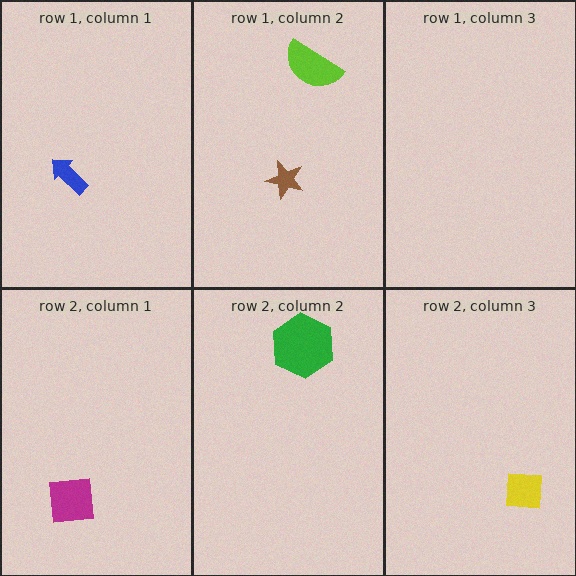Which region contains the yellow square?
The row 2, column 3 region.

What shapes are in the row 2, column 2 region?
The green hexagon.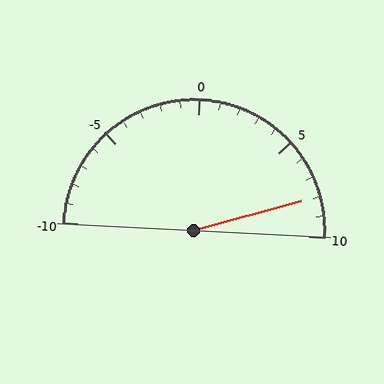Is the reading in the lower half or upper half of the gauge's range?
The reading is in the upper half of the range (-10 to 10).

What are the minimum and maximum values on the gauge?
The gauge ranges from -10 to 10.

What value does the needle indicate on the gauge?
The needle indicates approximately 8.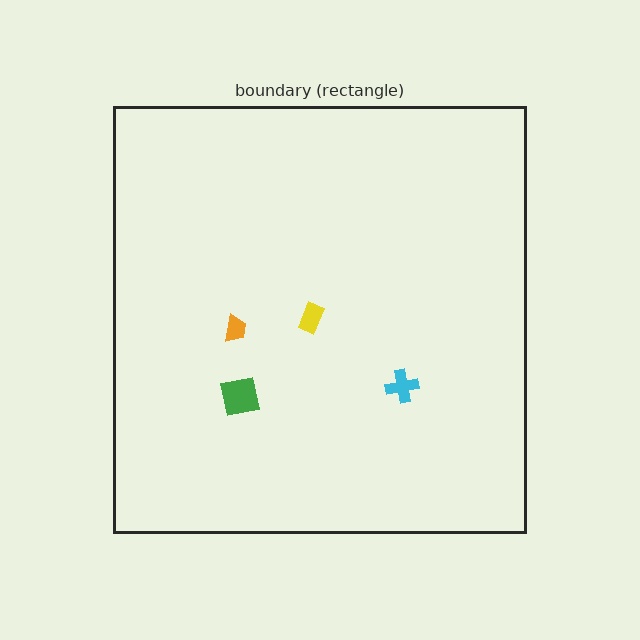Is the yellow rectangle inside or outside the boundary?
Inside.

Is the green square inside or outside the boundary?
Inside.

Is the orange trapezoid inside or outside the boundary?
Inside.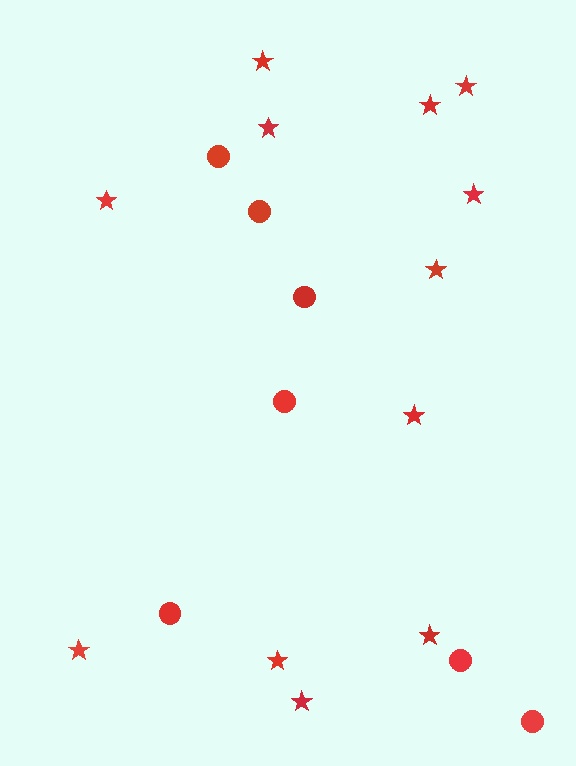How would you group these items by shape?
There are 2 groups: one group of circles (7) and one group of stars (12).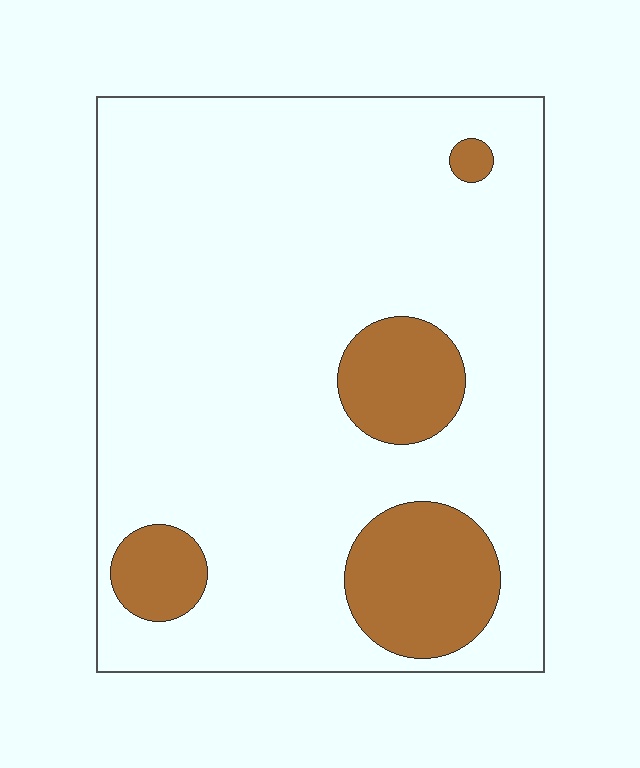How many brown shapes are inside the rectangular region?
4.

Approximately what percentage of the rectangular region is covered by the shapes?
Approximately 15%.